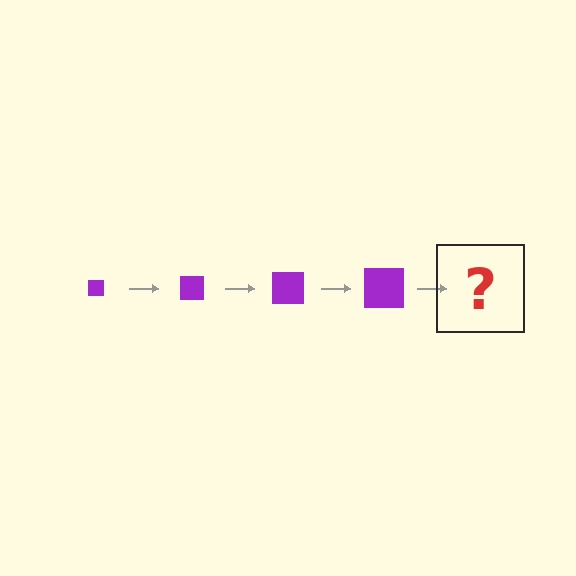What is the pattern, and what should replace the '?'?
The pattern is that the square gets progressively larger each step. The '?' should be a purple square, larger than the previous one.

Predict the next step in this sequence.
The next step is a purple square, larger than the previous one.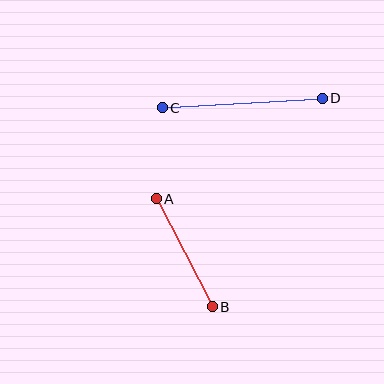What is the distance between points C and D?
The distance is approximately 160 pixels.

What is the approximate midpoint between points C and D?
The midpoint is at approximately (242, 103) pixels.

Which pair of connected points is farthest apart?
Points C and D are farthest apart.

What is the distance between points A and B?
The distance is approximately 122 pixels.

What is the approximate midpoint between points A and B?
The midpoint is at approximately (184, 253) pixels.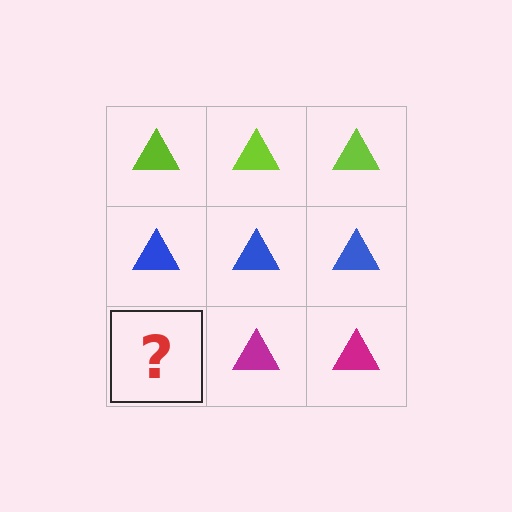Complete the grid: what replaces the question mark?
The question mark should be replaced with a magenta triangle.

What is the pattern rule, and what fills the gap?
The rule is that each row has a consistent color. The gap should be filled with a magenta triangle.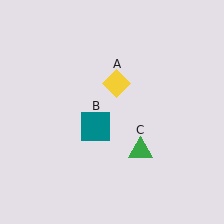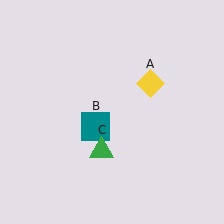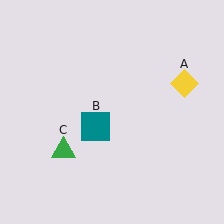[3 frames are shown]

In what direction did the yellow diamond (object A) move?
The yellow diamond (object A) moved right.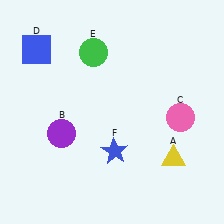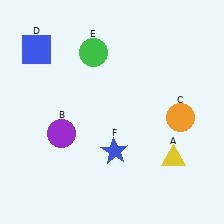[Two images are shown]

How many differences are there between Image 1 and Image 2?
There is 1 difference between the two images.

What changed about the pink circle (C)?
In Image 1, C is pink. In Image 2, it changed to orange.